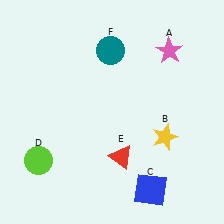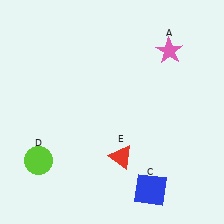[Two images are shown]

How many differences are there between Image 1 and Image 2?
There are 2 differences between the two images.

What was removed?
The teal circle (F), the yellow star (B) were removed in Image 2.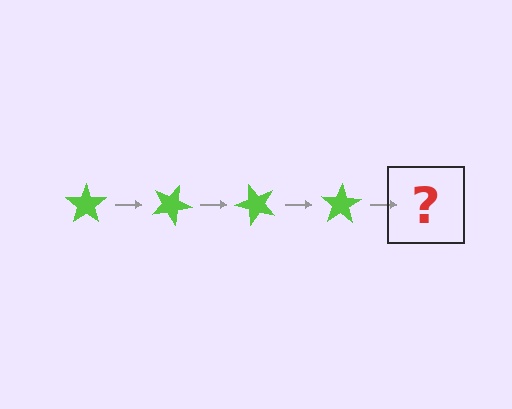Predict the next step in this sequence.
The next step is a lime star rotated 100 degrees.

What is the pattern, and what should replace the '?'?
The pattern is that the star rotates 25 degrees each step. The '?' should be a lime star rotated 100 degrees.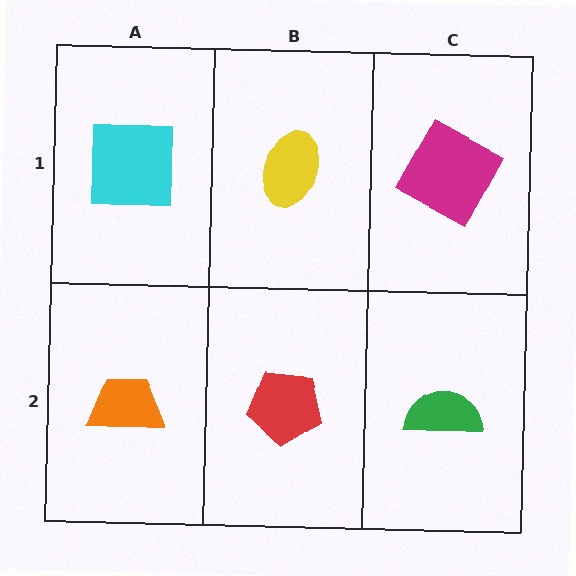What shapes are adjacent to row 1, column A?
An orange trapezoid (row 2, column A), a yellow ellipse (row 1, column B).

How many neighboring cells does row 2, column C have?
2.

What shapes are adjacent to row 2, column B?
A yellow ellipse (row 1, column B), an orange trapezoid (row 2, column A), a green semicircle (row 2, column C).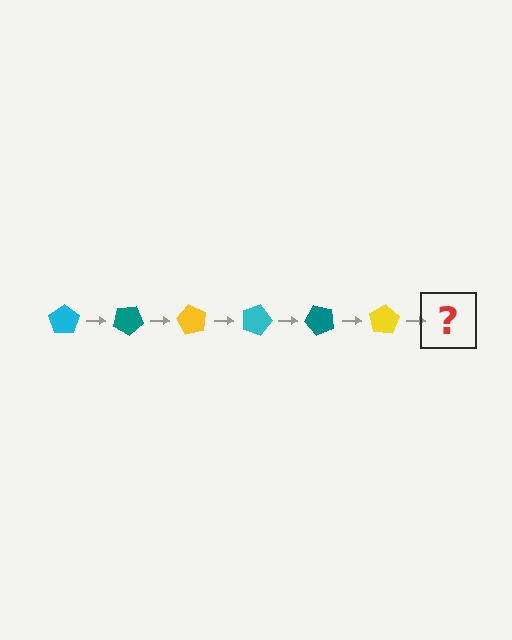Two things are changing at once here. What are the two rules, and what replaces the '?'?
The two rules are that it rotates 30 degrees each step and the color cycles through cyan, teal, and yellow. The '?' should be a cyan pentagon, rotated 180 degrees from the start.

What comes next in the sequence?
The next element should be a cyan pentagon, rotated 180 degrees from the start.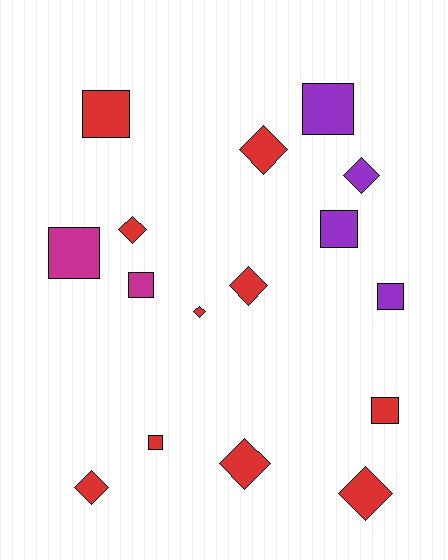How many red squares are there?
There are 3 red squares.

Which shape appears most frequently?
Diamond, with 8 objects.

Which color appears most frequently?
Red, with 10 objects.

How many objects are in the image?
There are 16 objects.